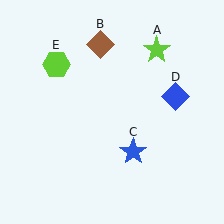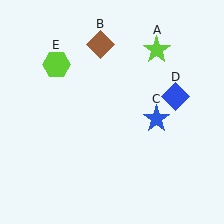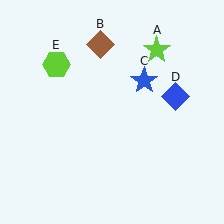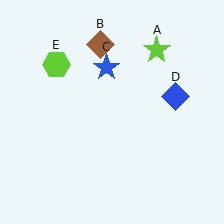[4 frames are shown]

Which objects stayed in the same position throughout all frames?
Lime star (object A) and brown diamond (object B) and blue diamond (object D) and lime hexagon (object E) remained stationary.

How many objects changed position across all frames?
1 object changed position: blue star (object C).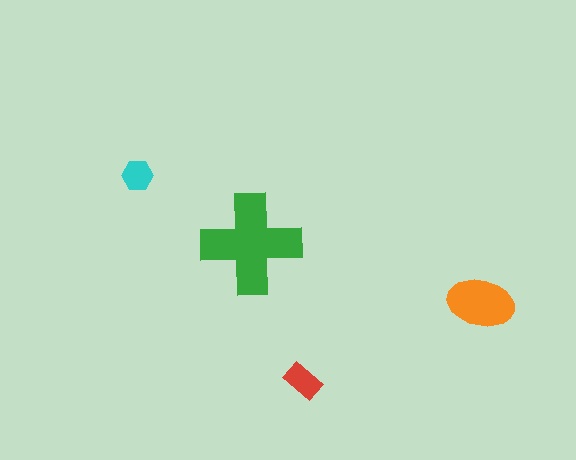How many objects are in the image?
There are 4 objects in the image.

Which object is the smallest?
The cyan hexagon.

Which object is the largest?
The green cross.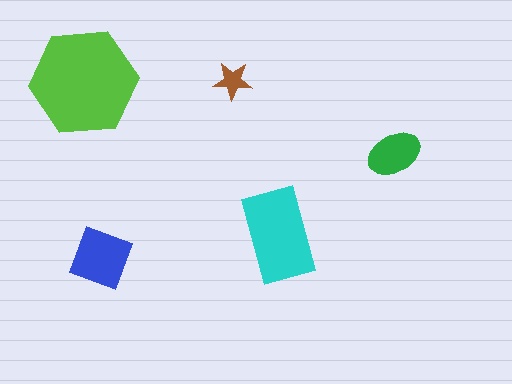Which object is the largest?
The lime hexagon.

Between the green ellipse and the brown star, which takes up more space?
The green ellipse.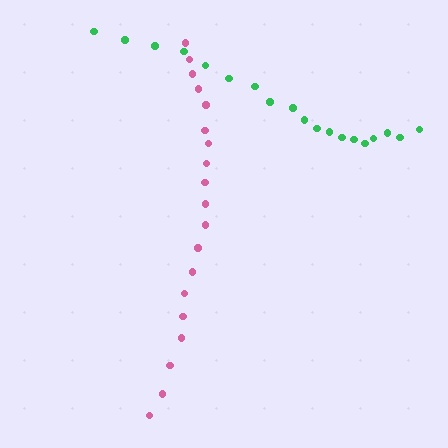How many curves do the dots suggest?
There are 2 distinct paths.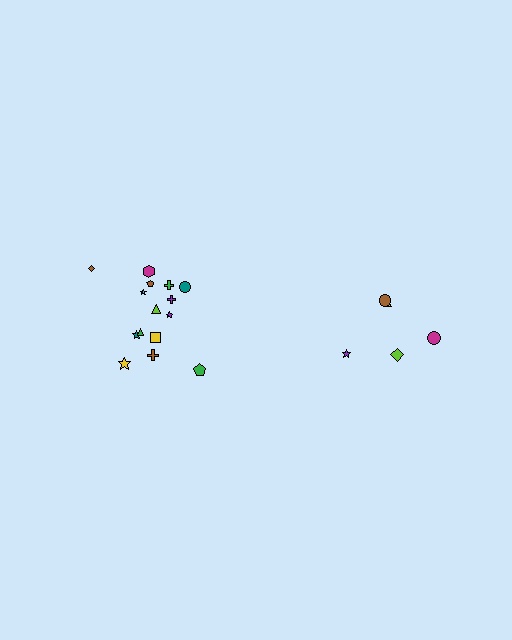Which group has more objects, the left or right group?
The left group.